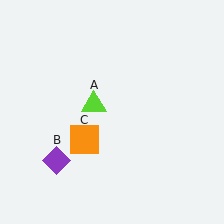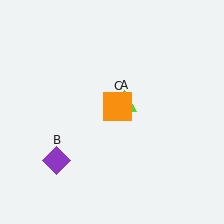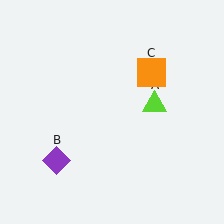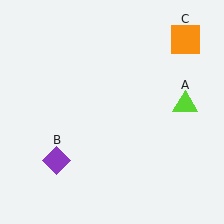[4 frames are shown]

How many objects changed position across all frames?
2 objects changed position: lime triangle (object A), orange square (object C).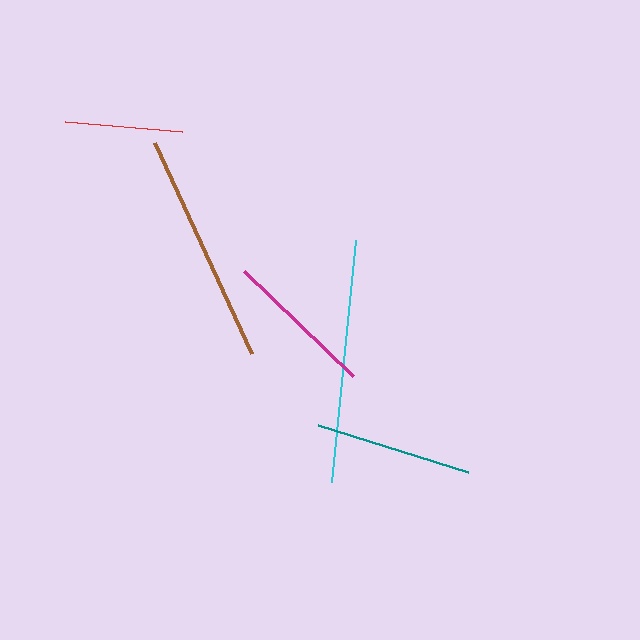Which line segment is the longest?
The cyan line is the longest at approximately 243 pixels.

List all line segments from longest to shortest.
From longest to shortest: cyan, brown, teal, magenta, red.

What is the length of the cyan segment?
The cyan segment is approximately 243 pixels long.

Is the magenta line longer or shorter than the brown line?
The brown line is longer than the magenta line.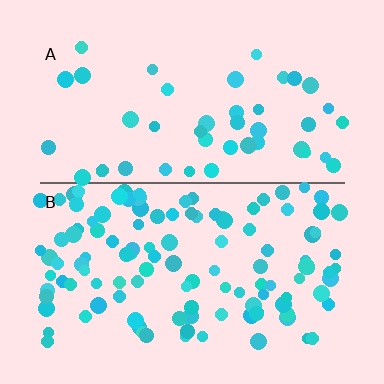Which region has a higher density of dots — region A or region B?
B (the bottom).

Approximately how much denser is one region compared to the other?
Approximately 2.6× — region B over region A.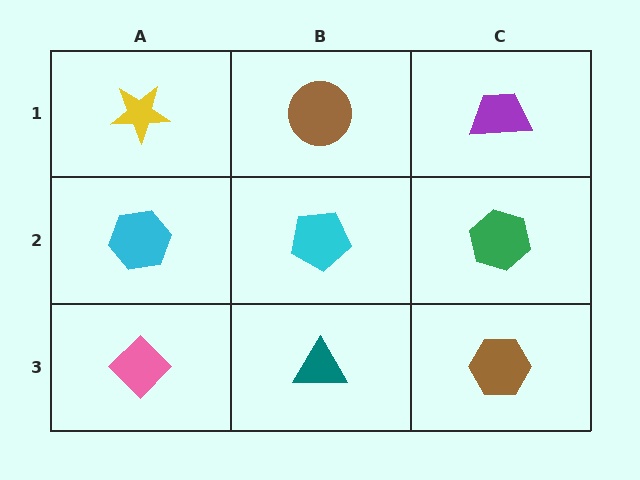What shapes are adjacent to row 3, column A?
A cyan hexagon (row 2, column A), a teal triangle (row 3, column B).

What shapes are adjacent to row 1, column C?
A green hexagon (row 2, column C), a brown circle (row 1, column B).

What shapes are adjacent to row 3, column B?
A cyan pentagon (row 2, column B), a pink diamond (row 3, column A), a brown hexagon (row 3, column C).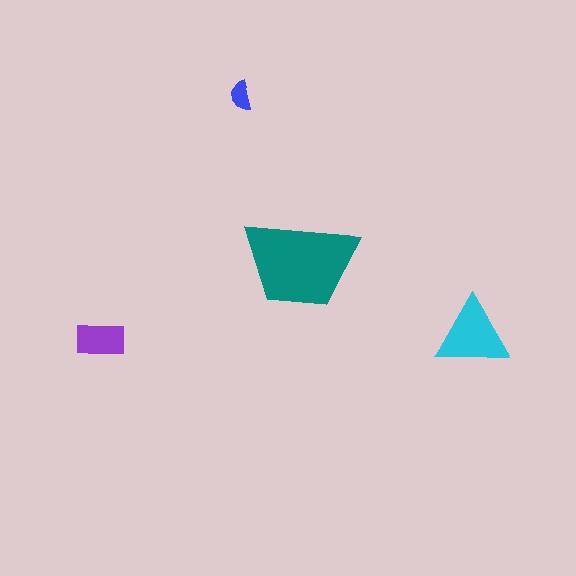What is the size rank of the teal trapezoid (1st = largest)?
1st.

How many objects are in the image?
There are 4 objects in the image.